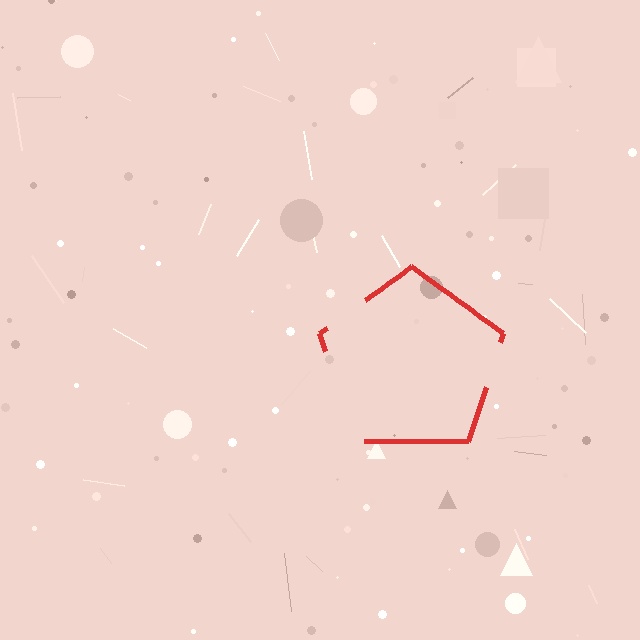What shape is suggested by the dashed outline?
The dashed outline suggests a pentagon.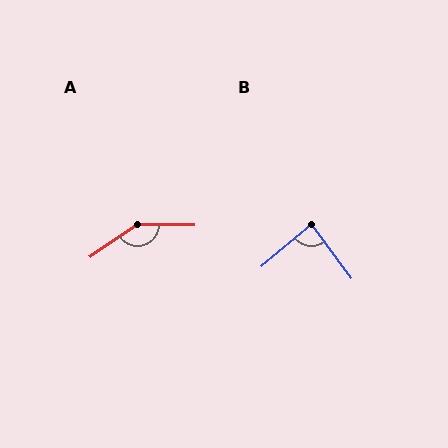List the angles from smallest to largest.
B (86°), A (146°).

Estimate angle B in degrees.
Approximately 86 degrees.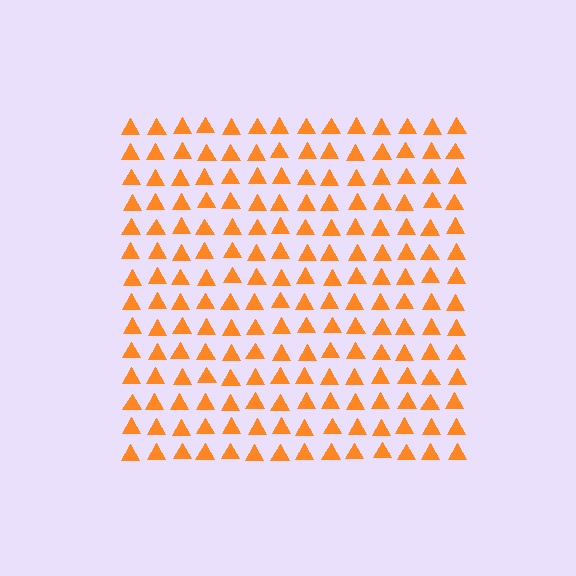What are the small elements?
The small elements are triangles.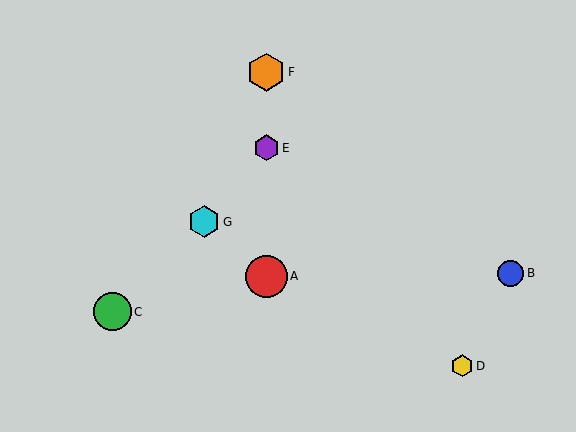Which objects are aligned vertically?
Objects A, E, F are aligned vertically.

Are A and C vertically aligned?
No, A is at x≈266 and C is at x≈113.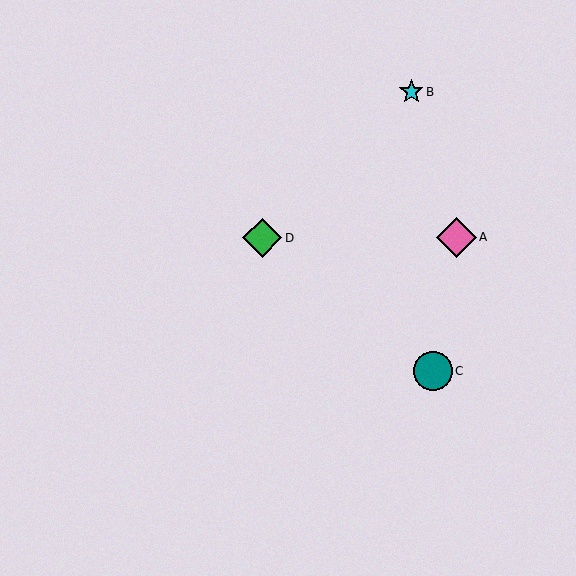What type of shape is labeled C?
Shape C is a teal circle.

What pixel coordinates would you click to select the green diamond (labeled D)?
Click at (262, 238) to select the green diamond D.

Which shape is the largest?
The pink diamond (labeled A) is the largest.